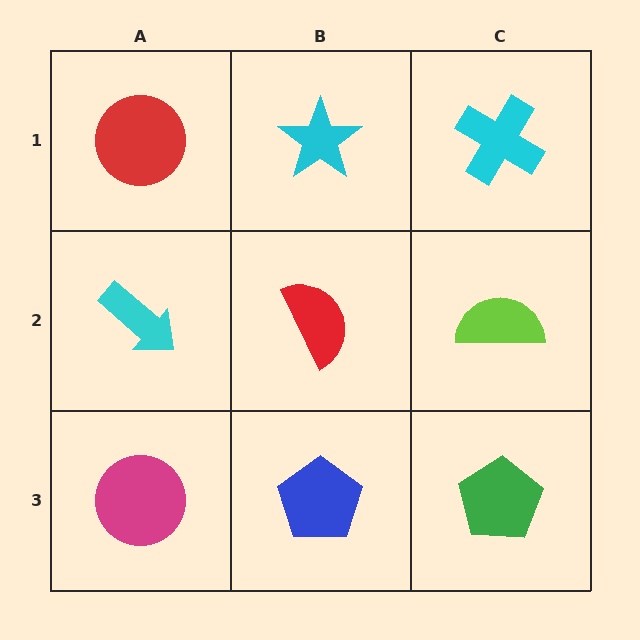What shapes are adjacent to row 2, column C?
A cyan cross (row 1, column C), a green pentagon (row 3, column C), a red semicircle (row 2, column B).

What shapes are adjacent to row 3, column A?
A cyan arrow (row 2, column A), a blue pentagon (row 3, column B).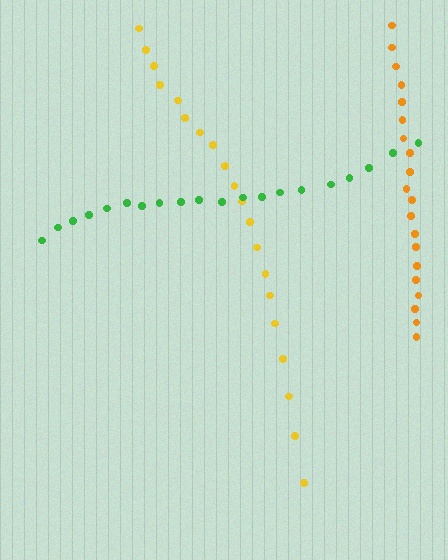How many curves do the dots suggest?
There are 3 distinct paths.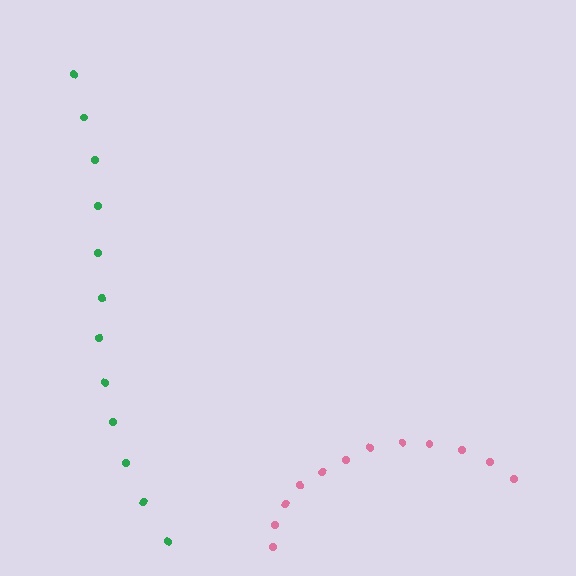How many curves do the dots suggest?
There are 2 distinct paths.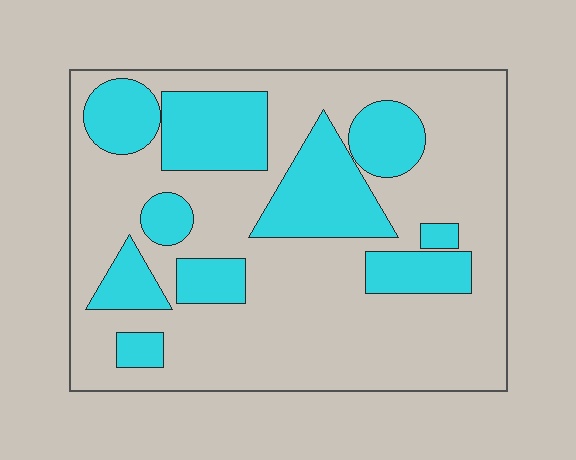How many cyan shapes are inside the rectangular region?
10.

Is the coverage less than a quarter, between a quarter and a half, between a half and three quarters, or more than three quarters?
Between a quarter and a half.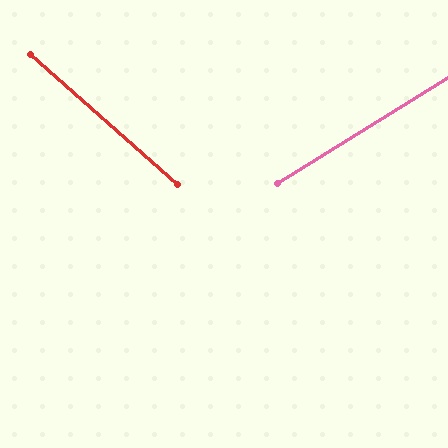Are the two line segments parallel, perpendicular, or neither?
Neither parallel nor perpendicular — they differ by about 73°.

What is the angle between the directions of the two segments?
Approximately 73 degrees.